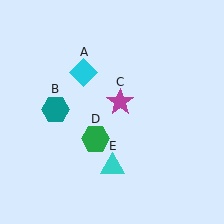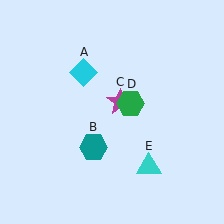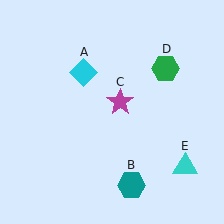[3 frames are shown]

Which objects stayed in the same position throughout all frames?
Cyan diamond (object A) and magenta star (object C) remained stationary.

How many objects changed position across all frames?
3 objects changed position: teal hexagon (object B), green hexagon (object D), cyan triangle (object E).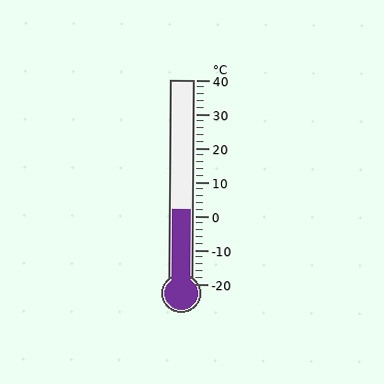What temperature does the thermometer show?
The thermometer shows approximately 2°C.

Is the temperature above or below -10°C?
The temperature is above -10°C.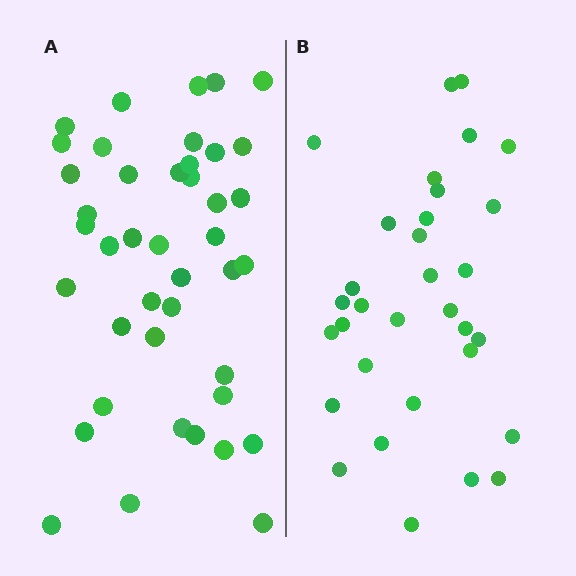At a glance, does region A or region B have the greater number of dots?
Region A (the left region) has more dots.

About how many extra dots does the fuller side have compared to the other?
Region A has roughly 10 or so more dots than region B.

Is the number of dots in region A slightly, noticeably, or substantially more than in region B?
Region A has noticeably more, but not dramatically so. The ratio is roughly 1.3 to 1.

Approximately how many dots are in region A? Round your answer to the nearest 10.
About 40 dots. (The exact count is 42, which rounds to 40.)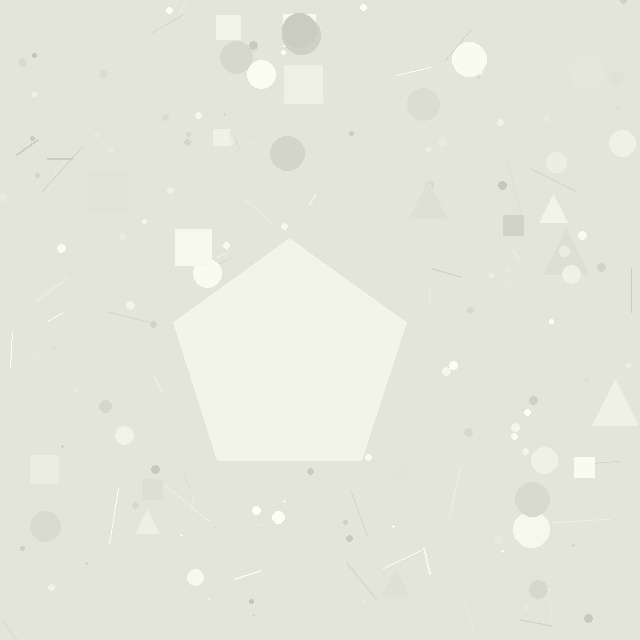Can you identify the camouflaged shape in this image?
The camouflaged shape is a pentagon.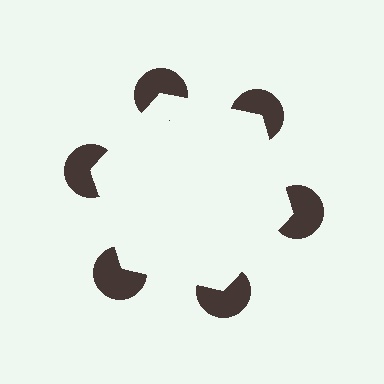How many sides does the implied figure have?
6 sides.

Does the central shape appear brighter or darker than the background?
It typically appears slightly brighter than the background, even though no actual brightness change is drawn.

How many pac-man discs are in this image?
There are 6 — one at each vertex of the illusory hexagon.